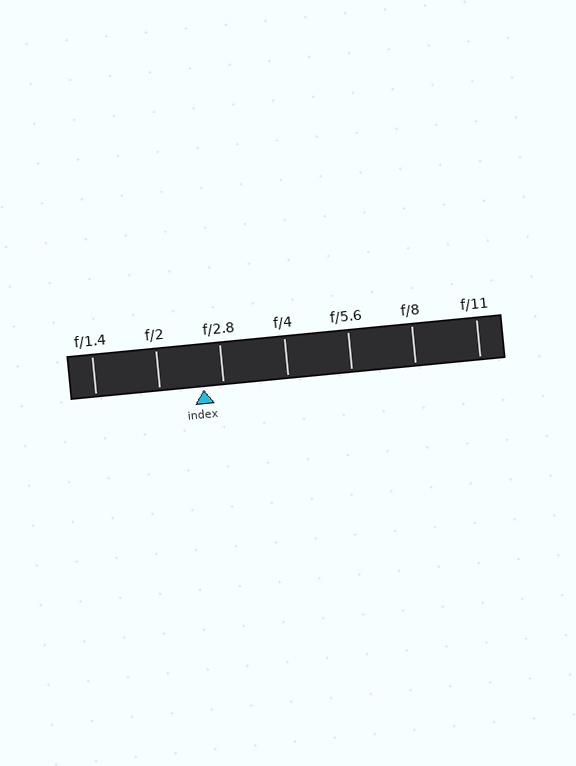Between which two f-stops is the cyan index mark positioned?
The index mark is between f/2 and f/2.8.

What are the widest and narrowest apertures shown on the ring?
The widest aperture shown is f/1.4 and the narrowest is f/11.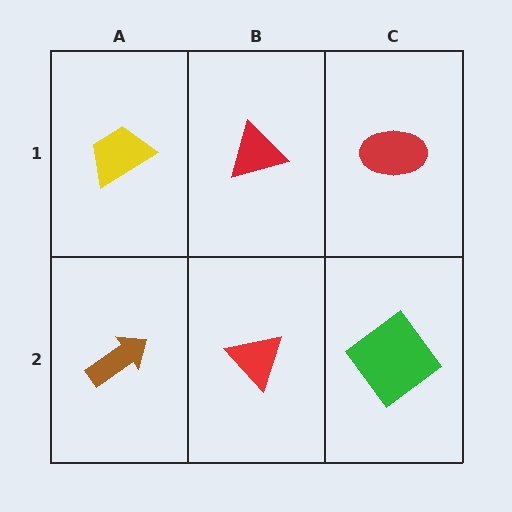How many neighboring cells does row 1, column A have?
2.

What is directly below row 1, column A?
A brown arrow.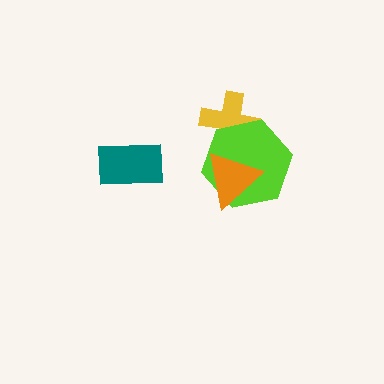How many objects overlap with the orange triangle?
1 object overlaps with the orange triangle.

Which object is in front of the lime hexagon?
The orange triangle is in front of the lime hexagon.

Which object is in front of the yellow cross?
The lime hexagon is in front of the yellow cross.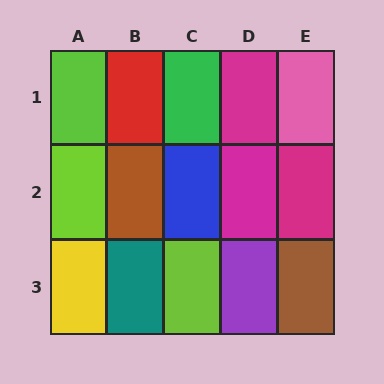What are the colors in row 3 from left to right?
Yellow, teal, lime, purple, brown.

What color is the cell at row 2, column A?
Lime.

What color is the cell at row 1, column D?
Magenta.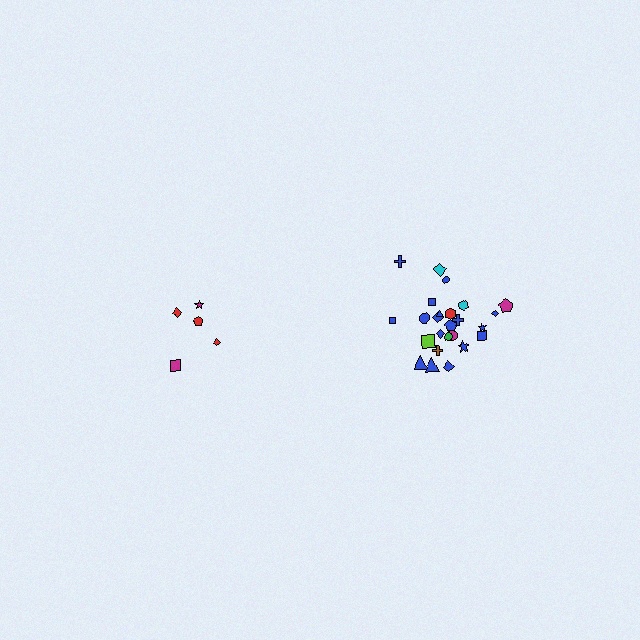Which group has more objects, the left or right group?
The right group.